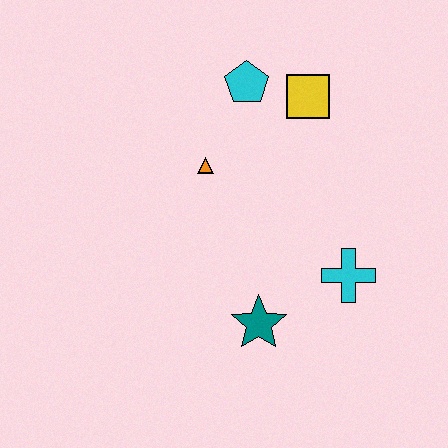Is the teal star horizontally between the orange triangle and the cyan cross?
Yes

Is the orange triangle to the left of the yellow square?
Yes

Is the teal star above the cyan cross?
No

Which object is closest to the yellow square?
The cyan pentagon is closest to the yellow square.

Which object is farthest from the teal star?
The cyan pentagon is farthest from the teal star.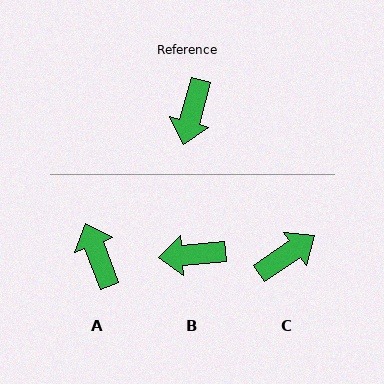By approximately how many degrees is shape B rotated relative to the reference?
Approximately 69 degrees clockwise.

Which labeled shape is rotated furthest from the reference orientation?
A, about 143 degrees away.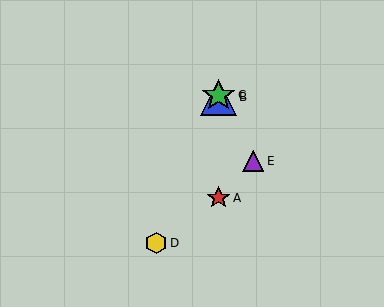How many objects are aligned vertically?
3 objects (A, B, C) are aligned vertically.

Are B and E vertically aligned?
No, B is at x≈219 and E is at x≈253.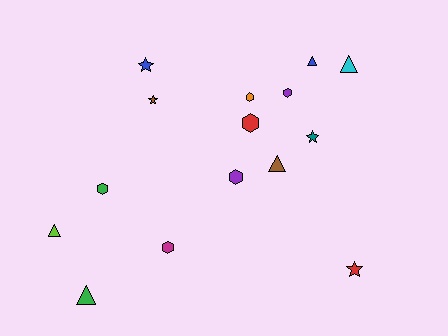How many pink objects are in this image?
There are no pink objects.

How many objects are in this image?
There are 15 objects.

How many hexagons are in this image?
There are 6 hexagons.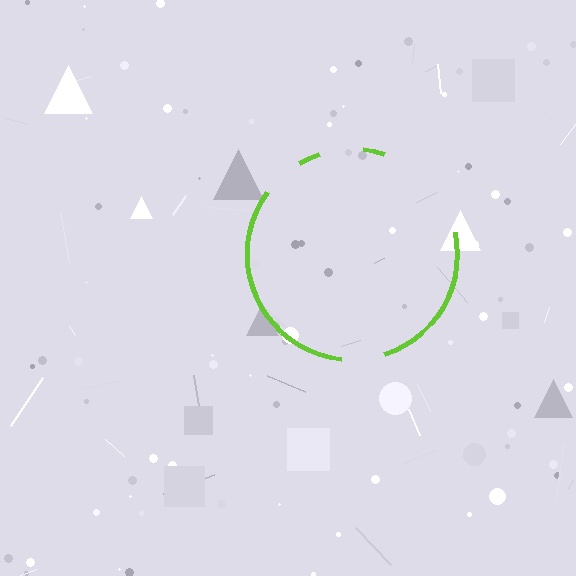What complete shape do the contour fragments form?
The contour fragments form a circle.